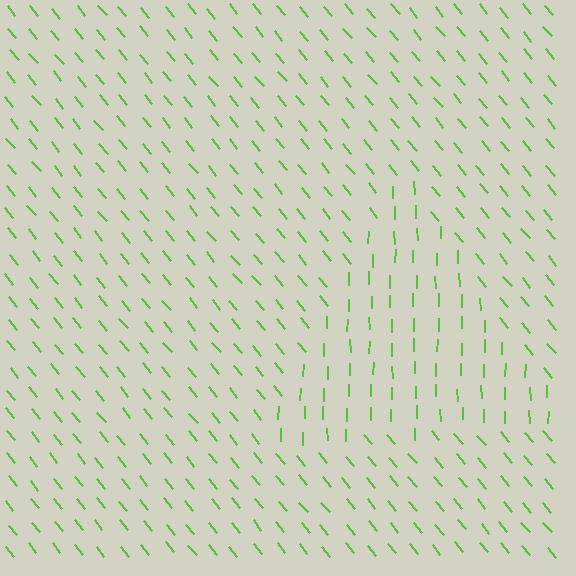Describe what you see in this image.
The image is filled with small lime line segments. A triangle region in the image has lines oriented differently from the surrounding lines, creating a visible texture boundary.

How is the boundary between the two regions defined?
The boundary is defined purely by a change in line orientation (approximately 39 degrees difference). All lines are the same color and thickness.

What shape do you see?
I see a triangle.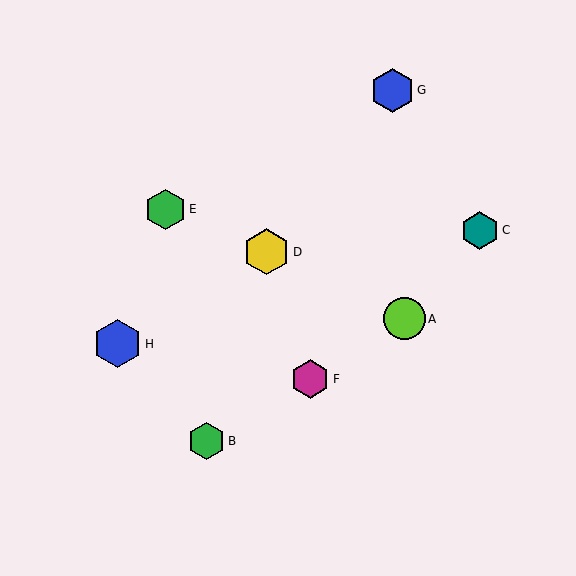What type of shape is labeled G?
Shape G is a blue hexagon.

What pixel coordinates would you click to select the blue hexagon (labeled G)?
Click at (392, 90) to select the blue hexagon G.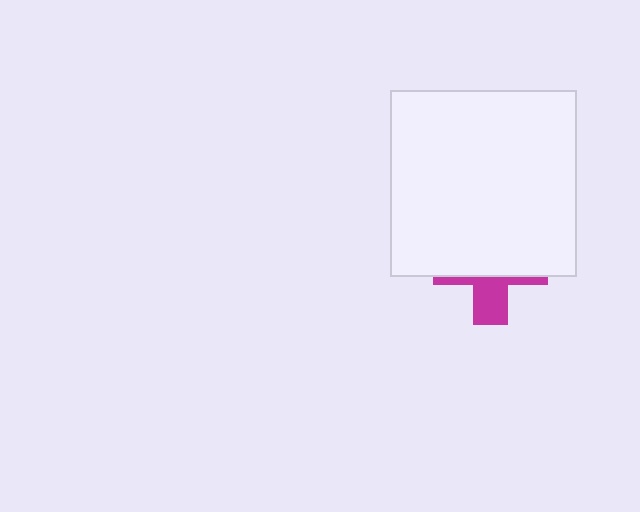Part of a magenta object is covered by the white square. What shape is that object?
It is a cross.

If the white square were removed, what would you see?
You would see the complete magenta cross.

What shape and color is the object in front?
The object in front is a white square.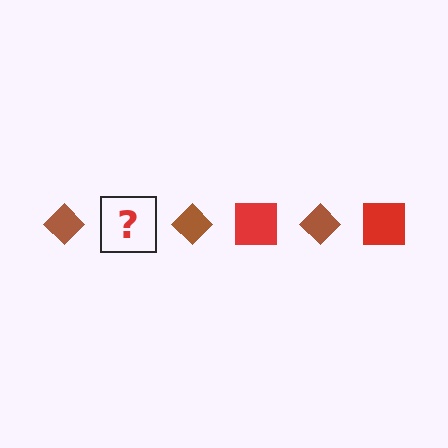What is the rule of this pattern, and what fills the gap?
The rule is that the pattern alternates between brown diamond and red square. The gap should be filled with a red square.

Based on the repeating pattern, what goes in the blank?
The blank should be a red square.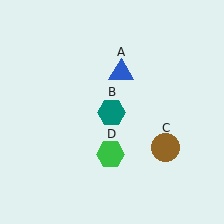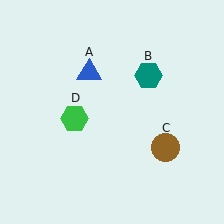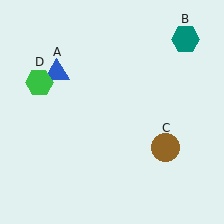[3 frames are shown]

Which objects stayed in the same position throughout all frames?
Brown circle (object C) remained stationary.